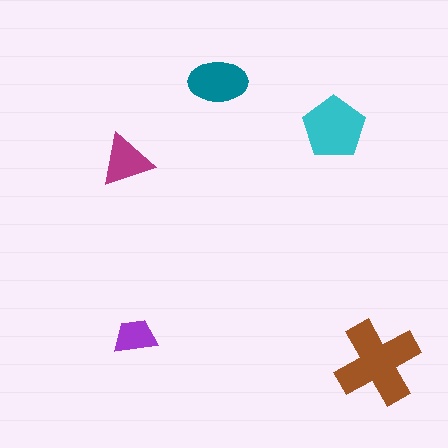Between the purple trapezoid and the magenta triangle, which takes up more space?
The magenta triangle.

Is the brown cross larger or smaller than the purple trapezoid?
Larger.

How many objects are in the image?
There are 5 objects in the image.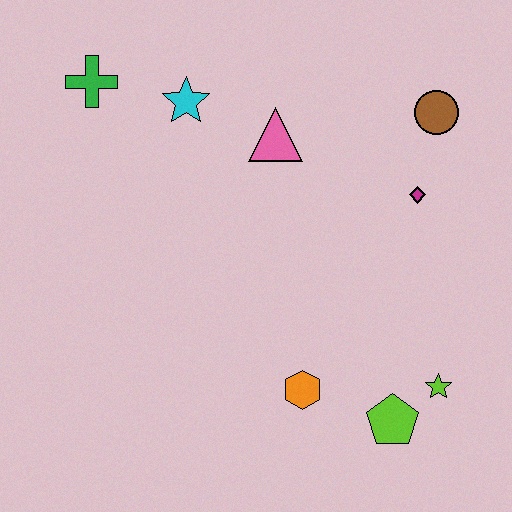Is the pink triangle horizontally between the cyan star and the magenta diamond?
Yes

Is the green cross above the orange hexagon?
Yes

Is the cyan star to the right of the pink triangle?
No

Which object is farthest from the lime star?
The green cross is farthest from the lime star.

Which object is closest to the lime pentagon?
The lime star is closest to the lime pentagon.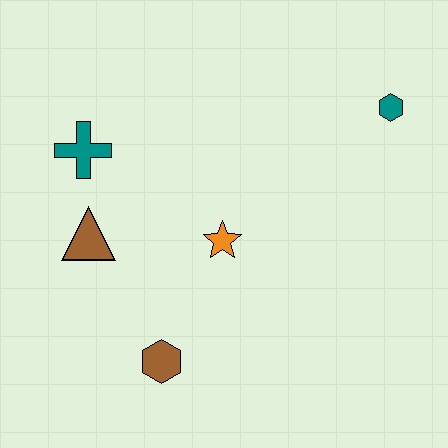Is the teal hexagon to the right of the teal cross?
Yes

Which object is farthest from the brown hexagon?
The teal hexagon is farthest from the brown hexagon.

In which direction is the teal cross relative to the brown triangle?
The teal cross is above the brown triangle.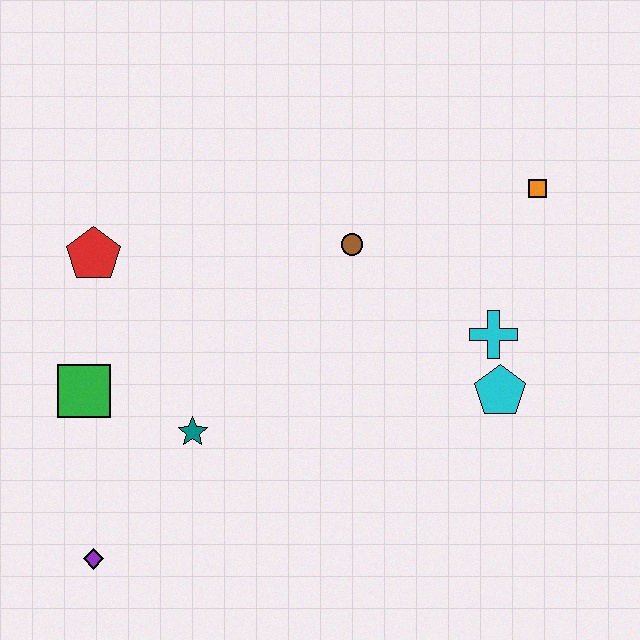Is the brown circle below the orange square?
Yes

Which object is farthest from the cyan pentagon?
The purple diamond is farthest from the cyan pentagon.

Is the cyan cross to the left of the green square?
No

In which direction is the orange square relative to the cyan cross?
The orange square is above the cyan cross.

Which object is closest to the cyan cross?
The cyan pentagon is closest to the cyan cross.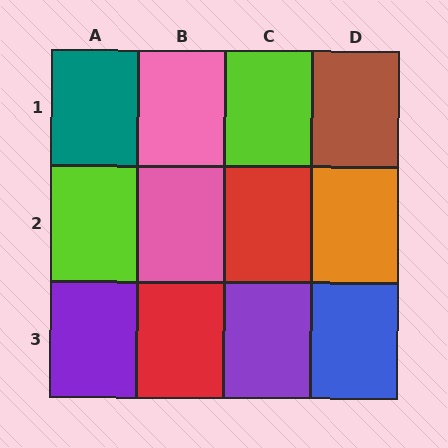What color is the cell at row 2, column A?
Lime.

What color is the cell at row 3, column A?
Purple.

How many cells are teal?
1 cell is teal.